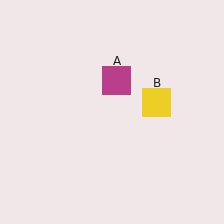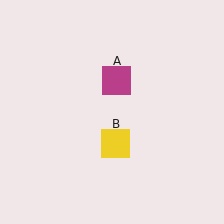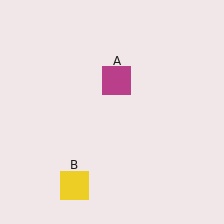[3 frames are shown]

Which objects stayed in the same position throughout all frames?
Magenta square (object A) remained stationary.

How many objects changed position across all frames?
1 object changed position: yellow square (object B).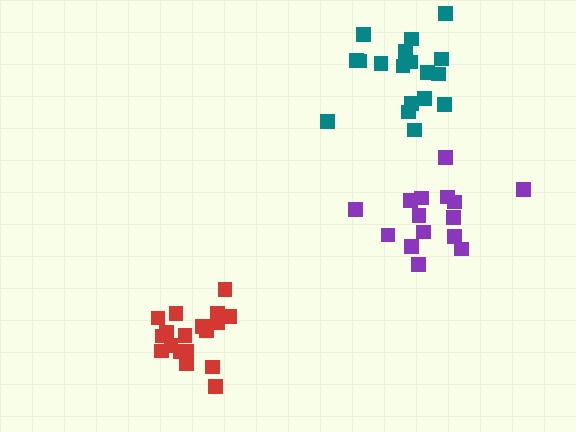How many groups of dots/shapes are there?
There are 3 groups.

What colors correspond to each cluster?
The clusters are colored: purple, red, teal.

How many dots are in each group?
Group 1: 15 dots, Group 2: 18 dots, Group 3: 18 dots (51 total).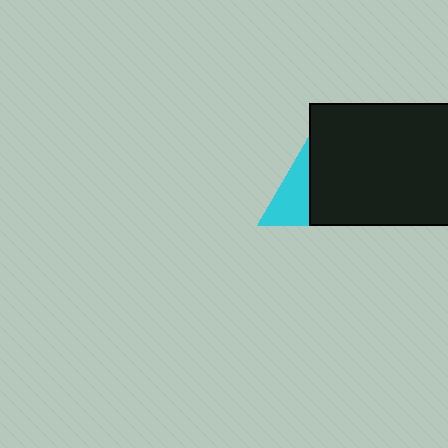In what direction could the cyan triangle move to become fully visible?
The cyan triangle could move left. That would shift it out from behind the black rectangle entirely.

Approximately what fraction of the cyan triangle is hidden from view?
Roughly 68% of the cyan triangle is hidden behind the black rectangle.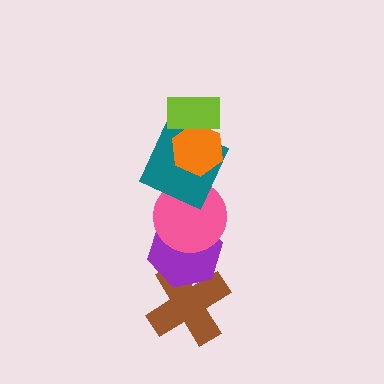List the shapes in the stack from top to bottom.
From top to bottom: the lime rectangle, the orange hexagon, the teal square, the pink circle, the purple hexagon, the brown cross.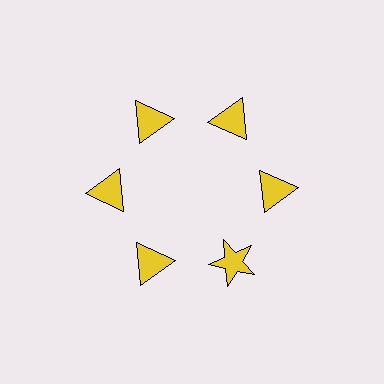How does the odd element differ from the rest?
It has a different shape: star instead of triangle.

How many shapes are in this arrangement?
There are 6 shapes arranged in a ring pattern.